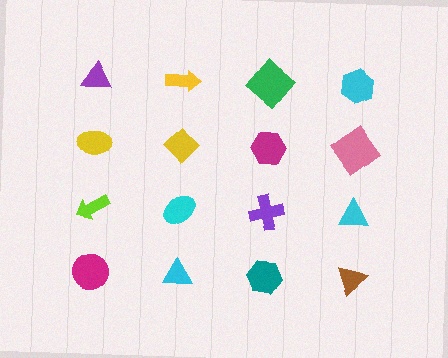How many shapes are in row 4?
4 shapes.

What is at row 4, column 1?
A magenta circle.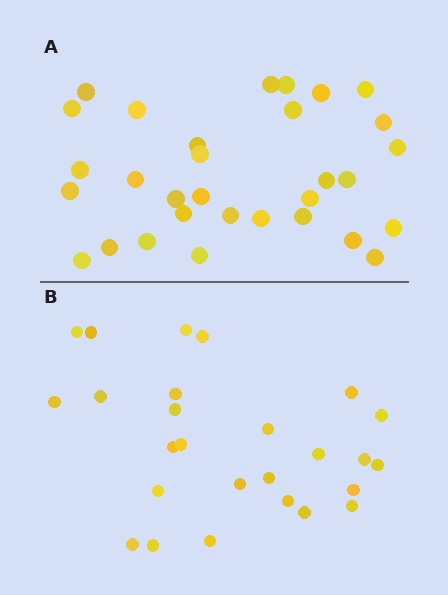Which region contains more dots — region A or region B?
Region A (the top region) has more dots.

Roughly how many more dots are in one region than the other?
Region A has about 5 more dots than region B.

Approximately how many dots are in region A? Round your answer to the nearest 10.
About 30 dots. (The exact count is 31, which rounds to 30.)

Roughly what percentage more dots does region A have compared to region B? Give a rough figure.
About 20% more.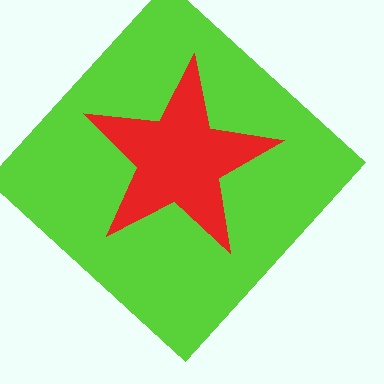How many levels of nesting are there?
2.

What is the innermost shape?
The red star.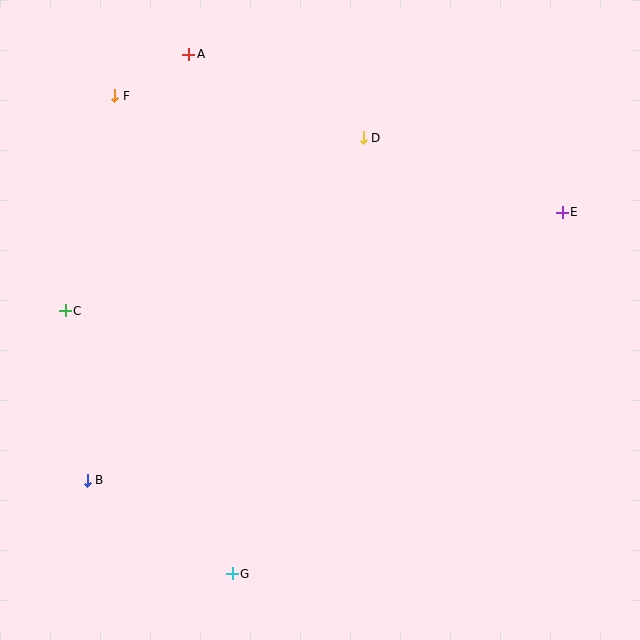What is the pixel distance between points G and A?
The distance between G and A is 521 pixels.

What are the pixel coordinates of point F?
Point F is at (115, 96).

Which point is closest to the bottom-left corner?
Point B is closest to the bottom-left corner.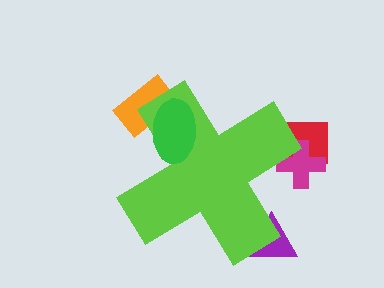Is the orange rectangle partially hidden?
Yes, the orange rectangle is partially hidden behind the lime cross.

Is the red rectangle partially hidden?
Yes, the red rectangle is partially hidden behind the lime cross.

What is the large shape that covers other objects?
A lime cross.